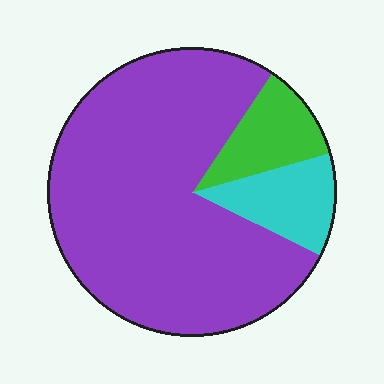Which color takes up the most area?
Purple, at roughly 75%.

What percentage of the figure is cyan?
Cyan covers roughly 10% of the figure.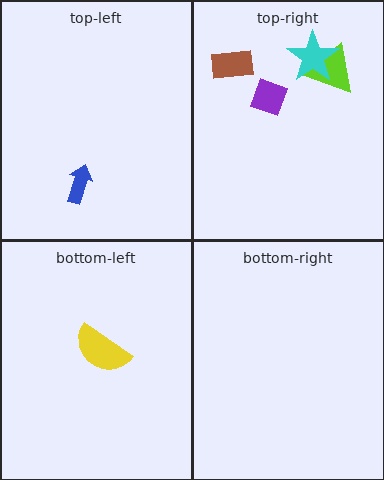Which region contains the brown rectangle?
The top-right region.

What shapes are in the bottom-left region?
The yellow semicircle.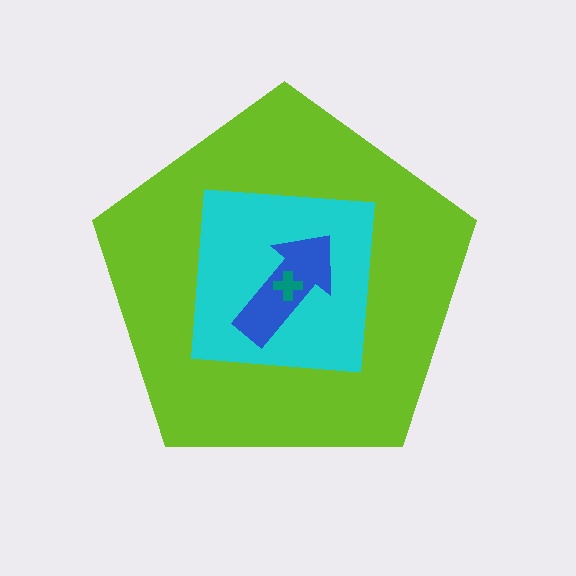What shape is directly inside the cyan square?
The blue arrow.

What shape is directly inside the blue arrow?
The teal cross.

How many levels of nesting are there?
4.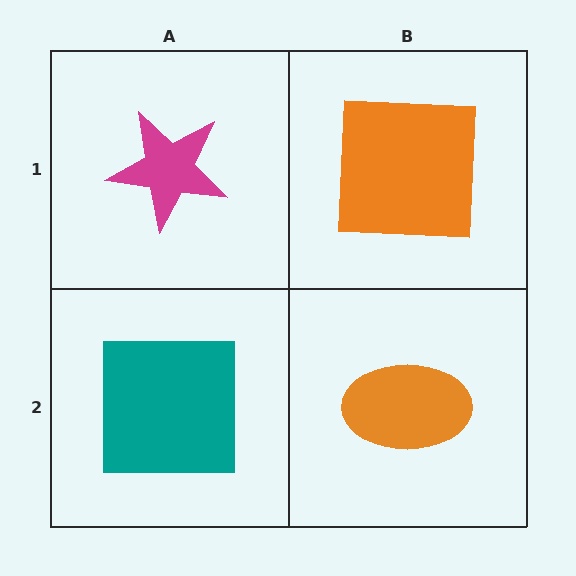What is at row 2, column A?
A teal square.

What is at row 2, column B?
An orange ellipse.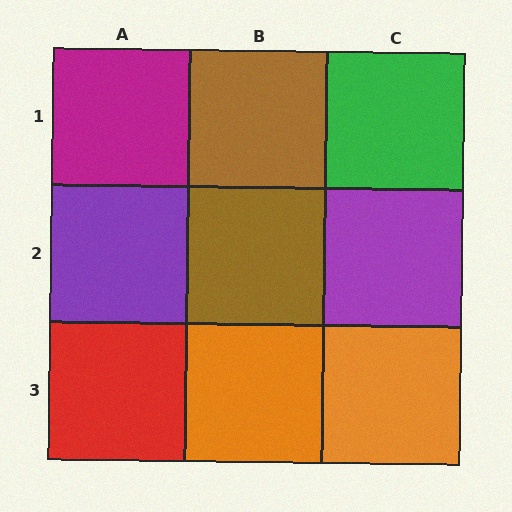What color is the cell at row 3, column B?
Orange.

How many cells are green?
1 cell is green.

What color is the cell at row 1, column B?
Brown.